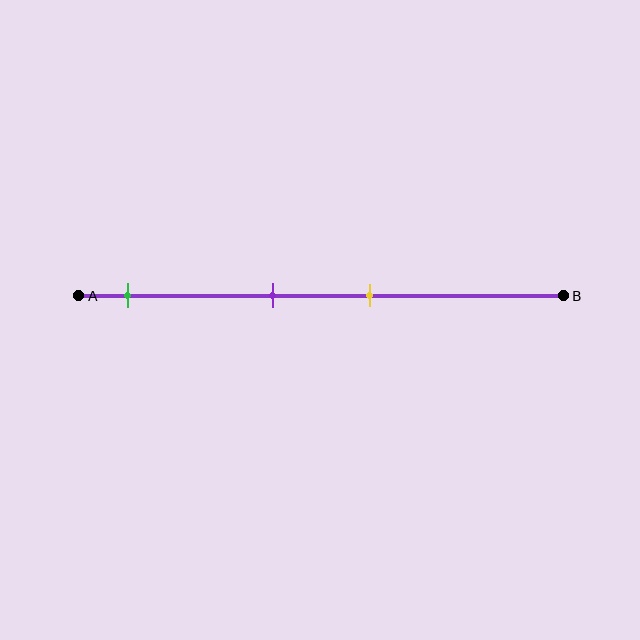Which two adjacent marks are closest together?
The purple and yellow marks are the closest adjacent pair.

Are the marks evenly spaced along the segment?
No, the marks are not evenly spaced.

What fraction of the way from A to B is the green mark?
The green mark is approximately 10% (0.1) of the way from A to B.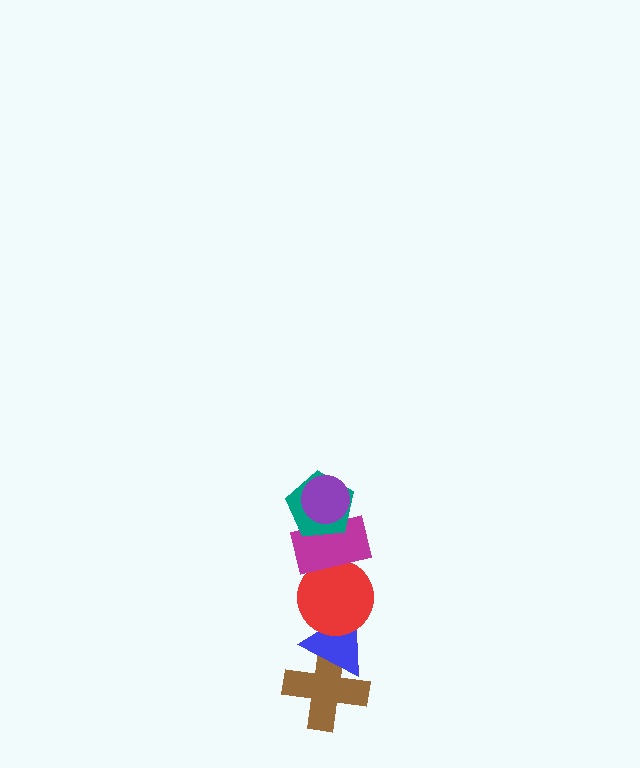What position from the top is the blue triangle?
The blue triangle is 5th from the top.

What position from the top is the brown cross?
The brown cross is 6th from the top.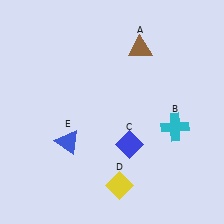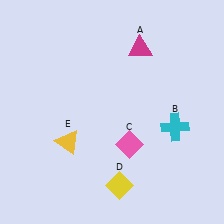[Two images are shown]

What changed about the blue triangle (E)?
In Image 1, E is blue. In Image 2, it changed to yellow.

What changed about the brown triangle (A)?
In Image 1, A is brown. In Image 2, it changed to magenta.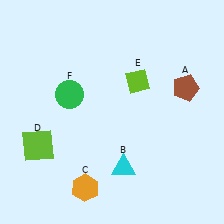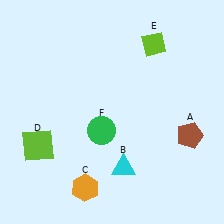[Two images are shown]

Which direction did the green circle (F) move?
The green circle (F) moved down.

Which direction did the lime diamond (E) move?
The lime diamond (E) moved up.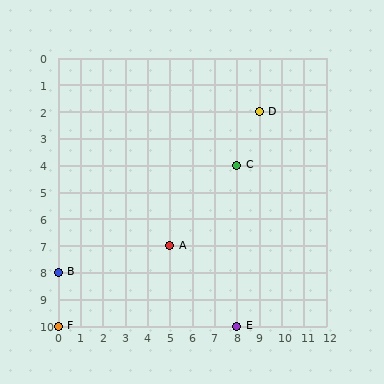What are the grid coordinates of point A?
Point A is at grid coordinates (5, 7).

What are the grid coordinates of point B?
Point B is at grid coordinates (0, 8).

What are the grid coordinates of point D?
Point D is at grid coordinates (9, 2).